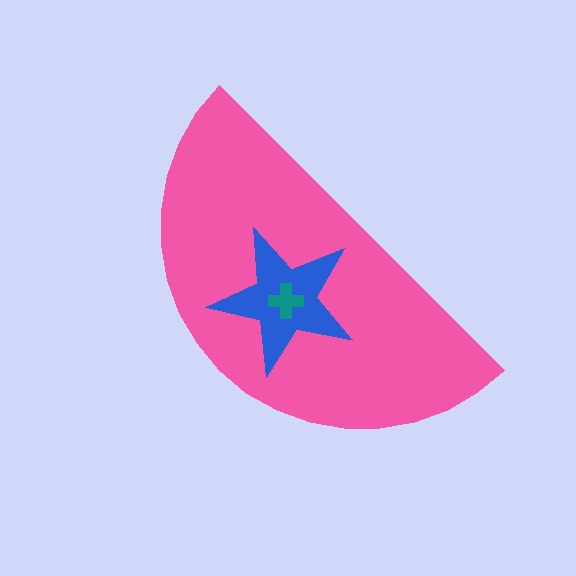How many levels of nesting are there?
3.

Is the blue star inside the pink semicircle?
Yes.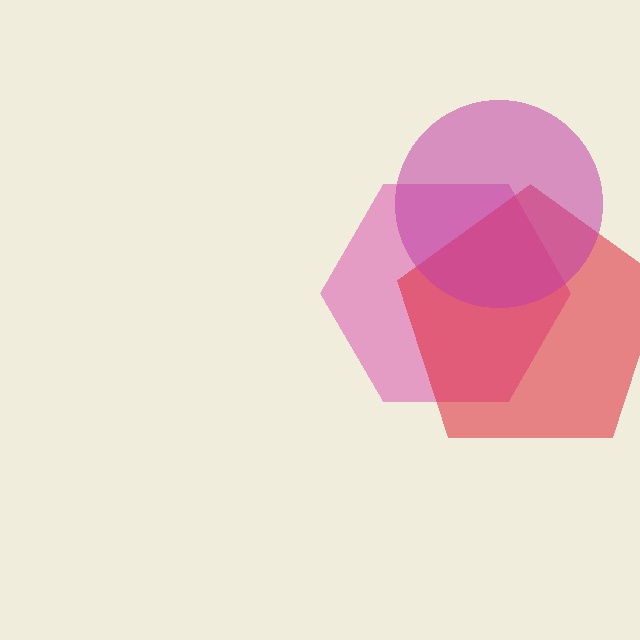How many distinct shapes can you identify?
There are 3 distinct shapes: a pink hexagon, a red pentagon, a magenta circle.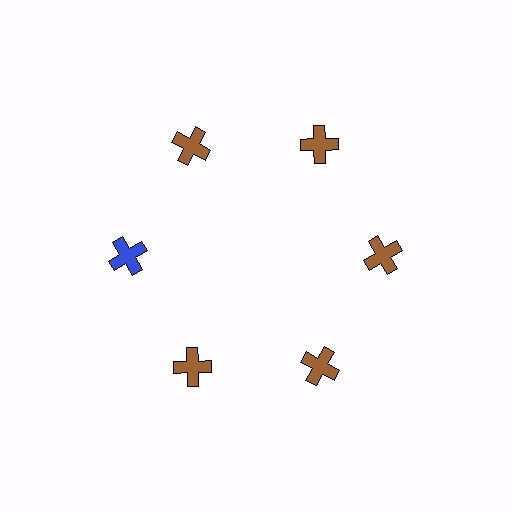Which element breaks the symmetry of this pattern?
The blue cross at roughly the 9 o'clock position breaks the symmetry. All other shapes are brown crosses.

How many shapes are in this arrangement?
There are 6 shapes arranged in a ring pattern.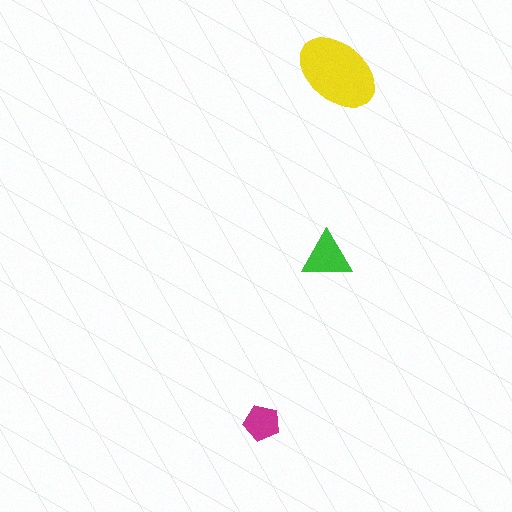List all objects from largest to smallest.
The yellow ellipse, the green triangle, the magenta pentagon.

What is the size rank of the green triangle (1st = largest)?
2nd.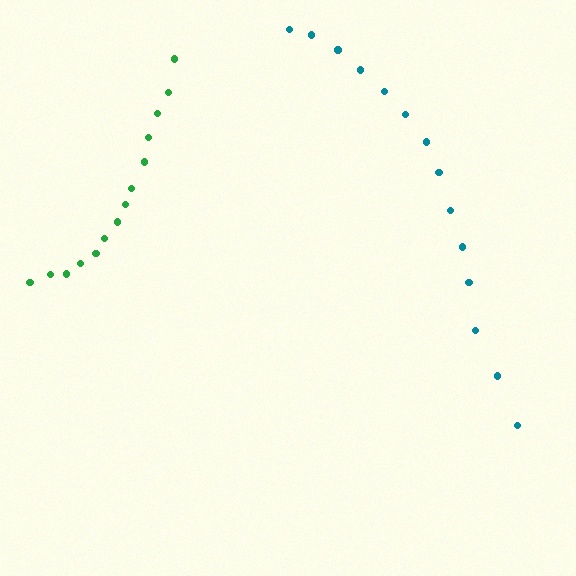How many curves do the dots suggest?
There are 2 distinct paths.